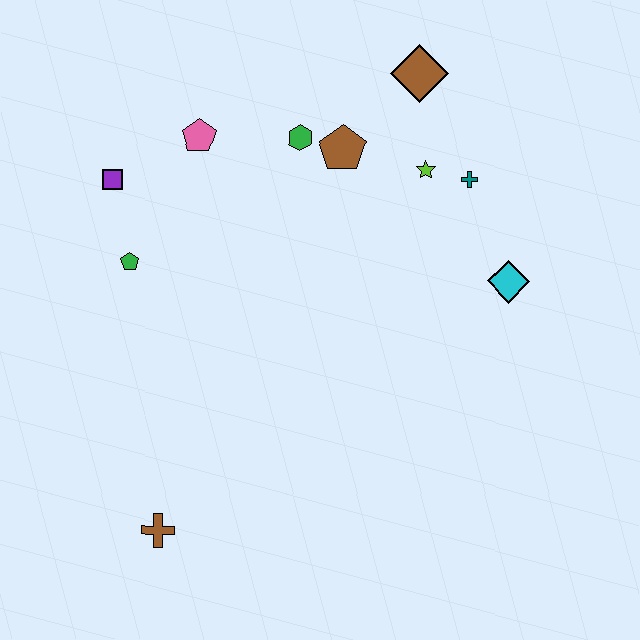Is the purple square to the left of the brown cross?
Yes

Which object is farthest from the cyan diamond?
The brown cross is farthest from the cyan diamond.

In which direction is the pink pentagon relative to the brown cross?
The pink pentagon is above the brown cross.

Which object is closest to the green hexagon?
The brown pentagon is closest to the green hexagon.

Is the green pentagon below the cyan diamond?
No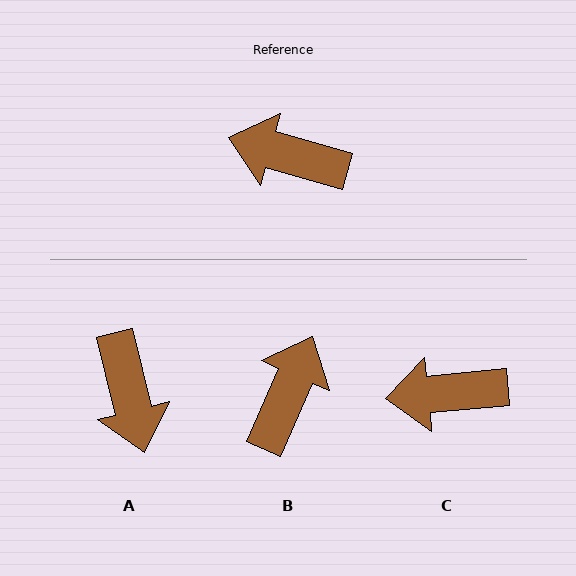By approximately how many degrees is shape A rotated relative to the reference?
Approximately 120 degrees counter-clockwise.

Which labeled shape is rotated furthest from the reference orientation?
A, about 120 degrees away.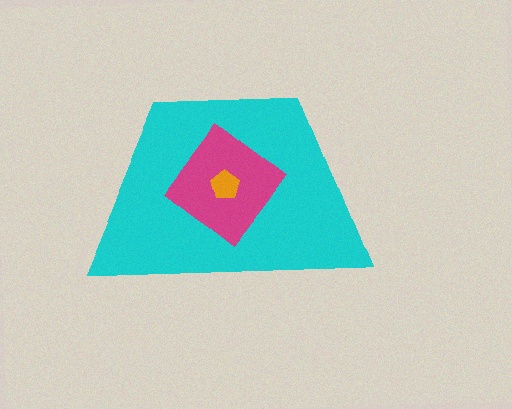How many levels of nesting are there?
3.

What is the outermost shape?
The cyan trapezoid.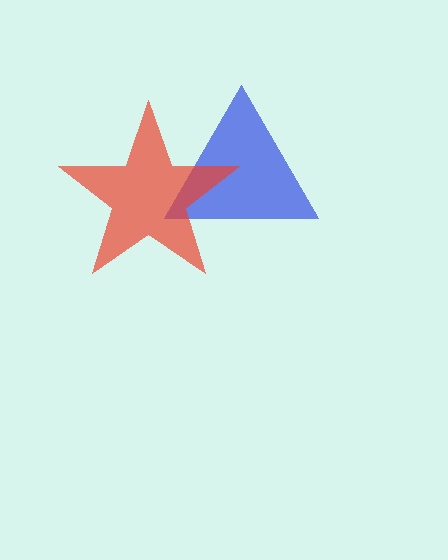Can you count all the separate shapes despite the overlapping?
Yes, there are 2 separate shapes.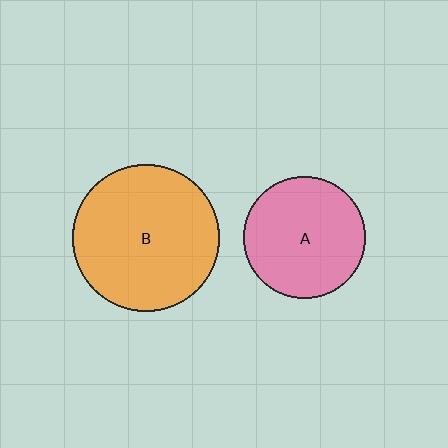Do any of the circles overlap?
No, none of the circles overlap.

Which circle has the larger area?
Circle B (orange).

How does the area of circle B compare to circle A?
Approximately 1.5 times.